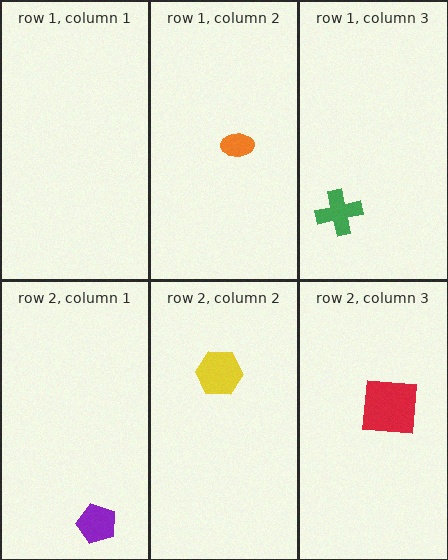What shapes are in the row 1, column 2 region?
The orange ellipse.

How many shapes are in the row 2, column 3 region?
1.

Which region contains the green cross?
The row 1, column 3 region.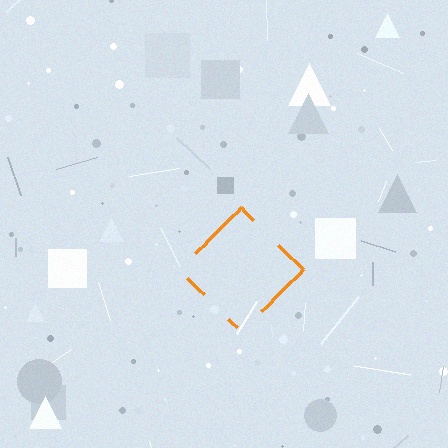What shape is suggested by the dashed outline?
The dashed outline suggests a diamond.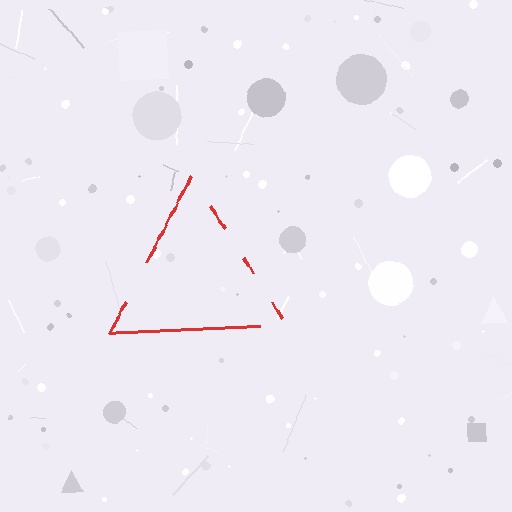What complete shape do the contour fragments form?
The contour fragments form a triangle.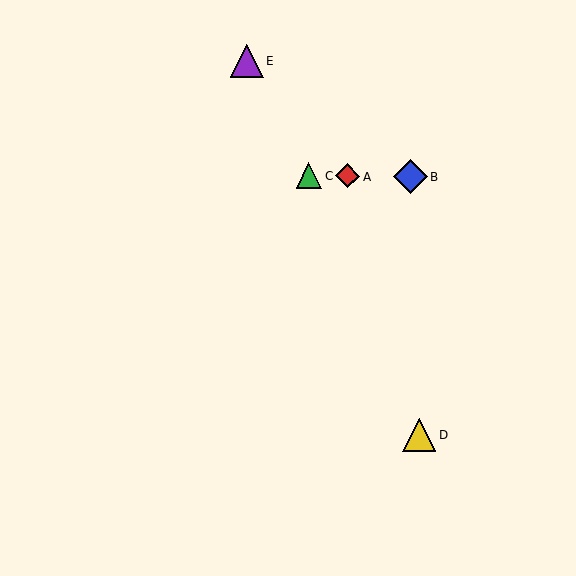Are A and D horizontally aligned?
No, A is at y≈176 and D is at y≈435.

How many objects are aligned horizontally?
3 objects (A, B, C) are aligned horizontally.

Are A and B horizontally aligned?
Yes, both are at y≈176.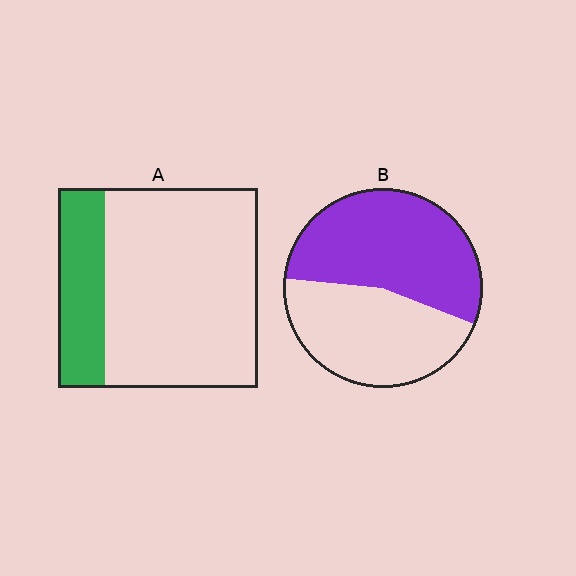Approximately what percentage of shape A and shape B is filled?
A is approximately 25% and B is approximately 55%.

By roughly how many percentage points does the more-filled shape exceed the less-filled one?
By roughly 30 percentage points (B over A).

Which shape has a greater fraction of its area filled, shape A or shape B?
Shape B.